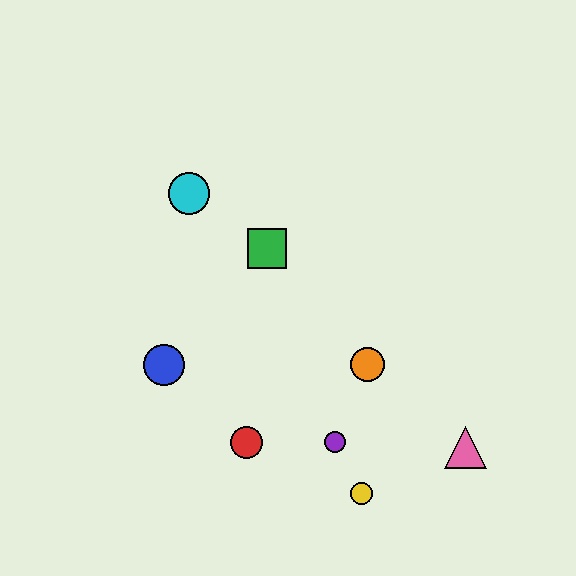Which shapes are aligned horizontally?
The blue circle, the orange circle are aligned horizontally.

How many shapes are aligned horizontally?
2 shapes (the blue circle, the orange circle) are aligned horizontally.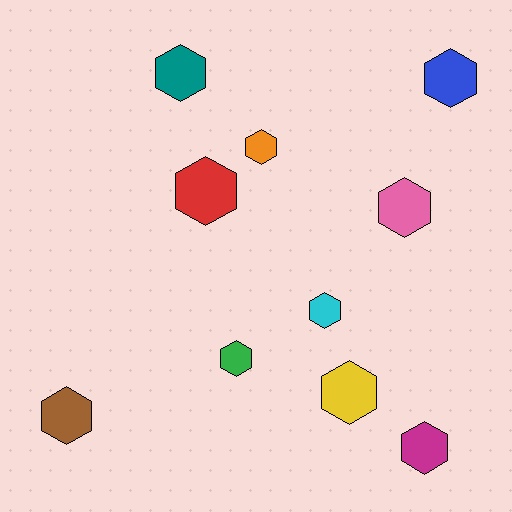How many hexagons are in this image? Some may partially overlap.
There are 10 hexagons.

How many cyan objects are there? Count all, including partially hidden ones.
There is 1 cyan object.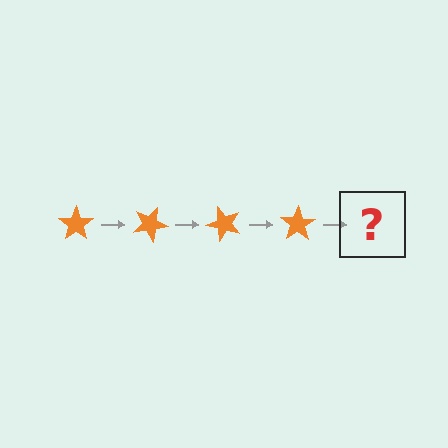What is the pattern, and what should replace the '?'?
The pattern is that the star rotates 25 degrees each step. The '?' should be an orange star rotated 100 degrees.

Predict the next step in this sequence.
The next step is an orange star rotated 100 degrees.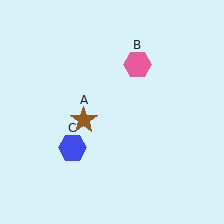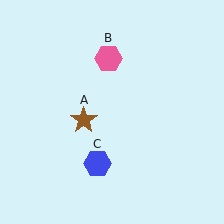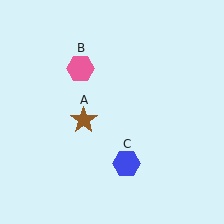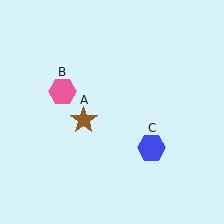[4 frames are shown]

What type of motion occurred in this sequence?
The pink hexagon (object B), blue hexagon (object C) rotated counterclockwise around the center of the scene.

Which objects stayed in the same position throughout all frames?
Brown star (object A) remained stationary.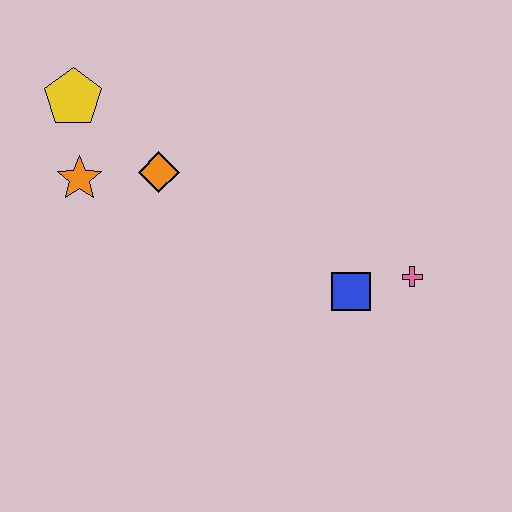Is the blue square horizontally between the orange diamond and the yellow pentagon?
No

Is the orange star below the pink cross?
No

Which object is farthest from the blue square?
The yellow pentagon is farthest from the blue square.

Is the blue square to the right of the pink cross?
No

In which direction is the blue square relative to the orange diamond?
The blue square is to the right of the orange diamond.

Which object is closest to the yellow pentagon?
The orange star is closest to the yellow pentagon.